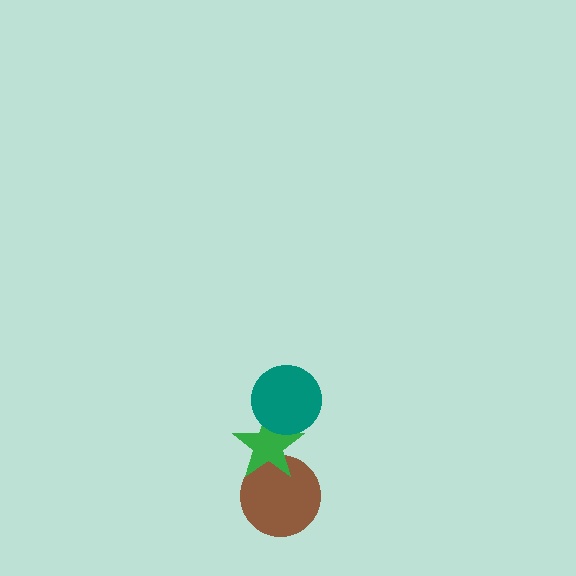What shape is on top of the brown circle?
The green star is on top of the brown circle.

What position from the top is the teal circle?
The teal circle is 1st from the top.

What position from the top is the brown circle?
The brown circle is 3rd from the top.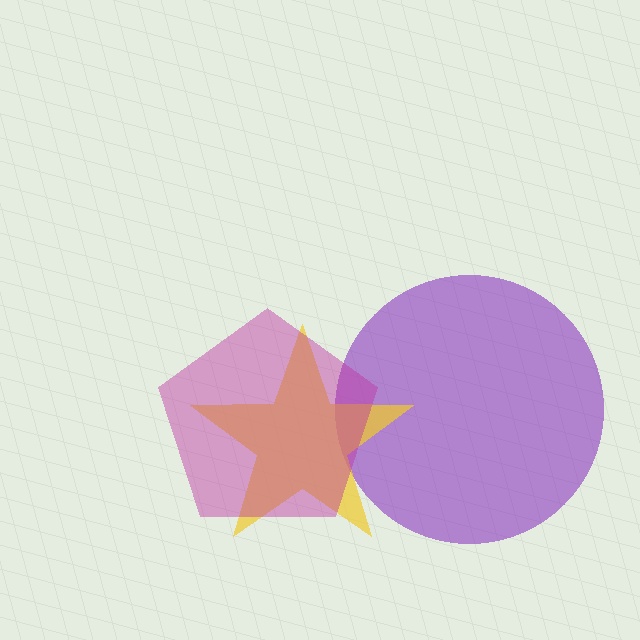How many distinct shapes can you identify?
There are 3 distinct shapes: a purple circle, a yellow star, a magenta pentagon.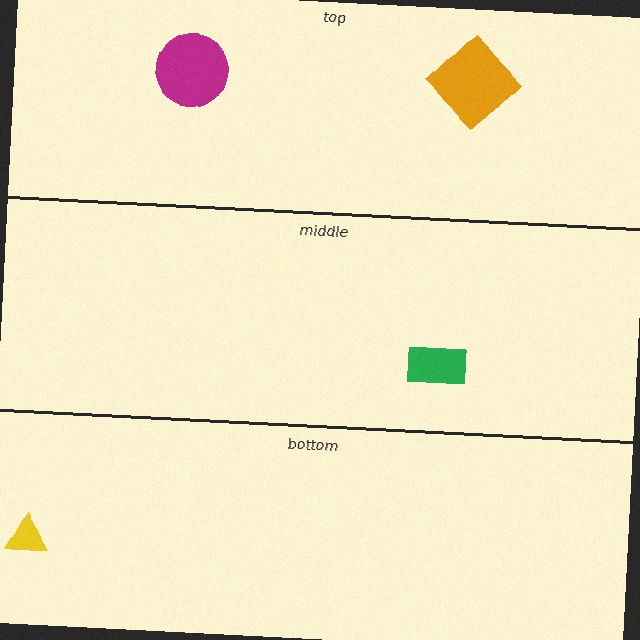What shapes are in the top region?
The orange diamond, the magenta circle.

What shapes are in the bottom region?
The yellow triangle.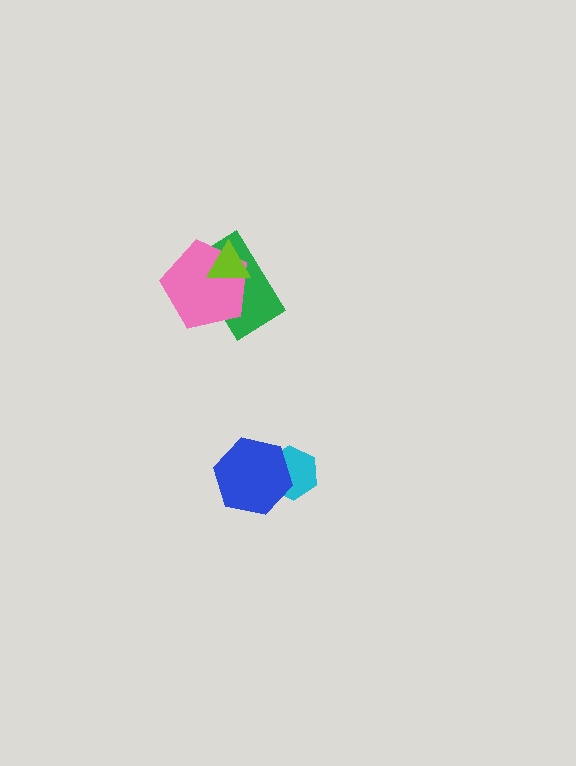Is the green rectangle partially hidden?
Yes, it is partially covered by another shape.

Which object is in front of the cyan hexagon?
The blue hexagon is in front of the cyan hexagon.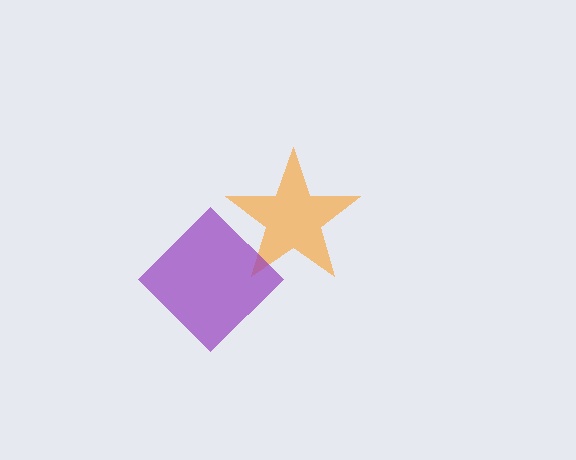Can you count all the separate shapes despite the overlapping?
Yes, there are 2 separate shapes.